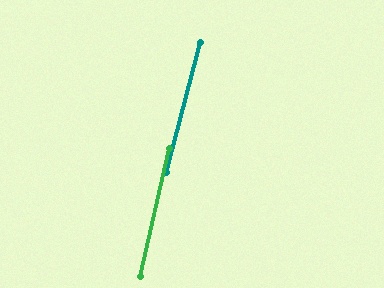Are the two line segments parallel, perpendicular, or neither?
Parallel — their directions differ by only 1.9°.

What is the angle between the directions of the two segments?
Approximately 2 degrees.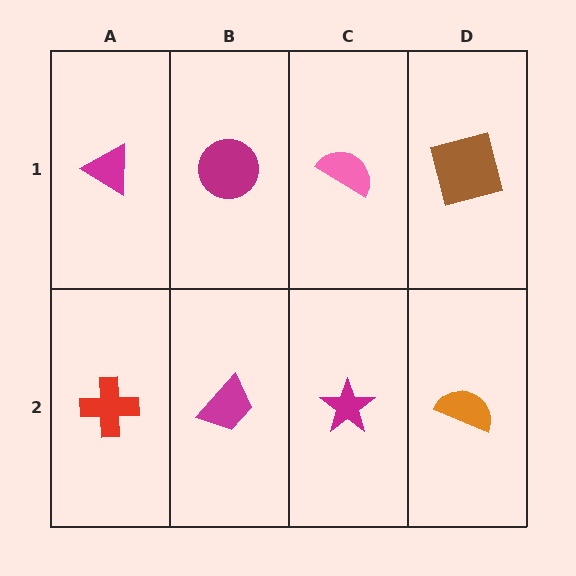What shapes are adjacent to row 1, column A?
A red cross (row 2, column A), a magenta circle (row 1, column B).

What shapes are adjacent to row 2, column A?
A magenta triangle (row 1, column A), a magenta trapezoid (row 2, column B).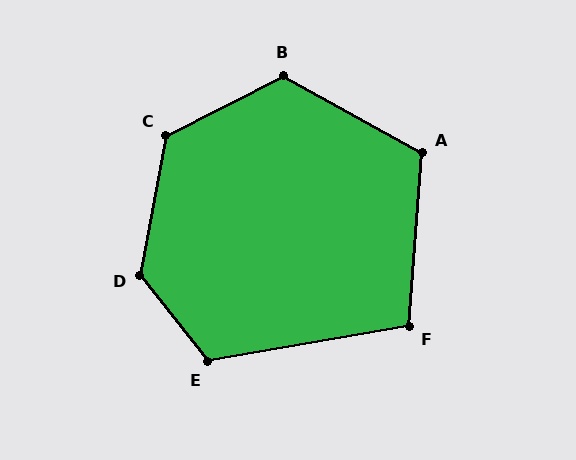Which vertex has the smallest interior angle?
F, at approximately 104 degrees.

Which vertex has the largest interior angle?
D, at approximately 132 degrees.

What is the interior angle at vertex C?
Approximately 127 degrees (obtuse).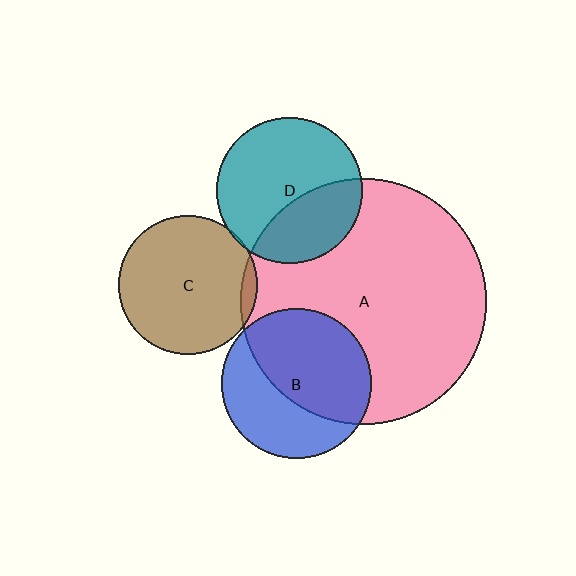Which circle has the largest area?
Circle A (pink).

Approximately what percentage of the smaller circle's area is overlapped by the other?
Approximately 5%.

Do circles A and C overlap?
Yes.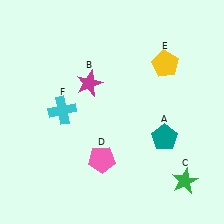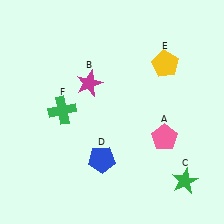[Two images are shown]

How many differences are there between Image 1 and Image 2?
There are 3 differences between the two images.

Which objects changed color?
A changed from teal to pink. D changed from pink to blue. F changed from cyan to green.